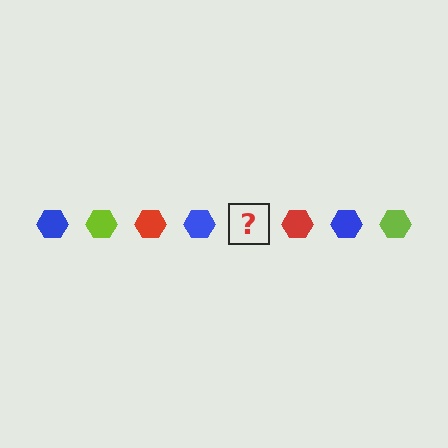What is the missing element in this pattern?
The missing element is a lime hexagon.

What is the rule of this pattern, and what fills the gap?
The rule is that the pattern cycles through blue, lime, red hexagons. The gap should be filled with a lime hexagon.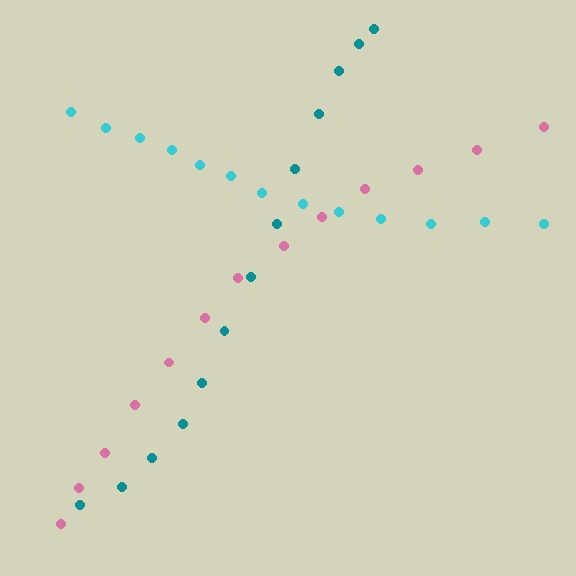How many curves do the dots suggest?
There are 3 distinct paths.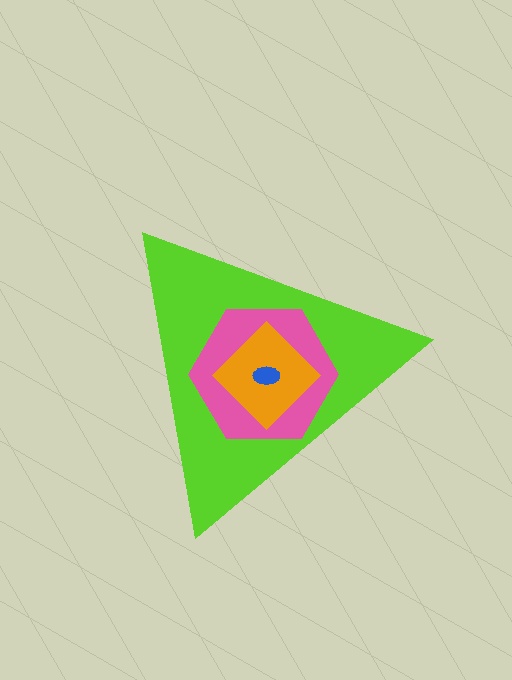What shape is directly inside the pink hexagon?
The orange diamond.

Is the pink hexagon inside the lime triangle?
Yes.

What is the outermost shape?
The lime triangle.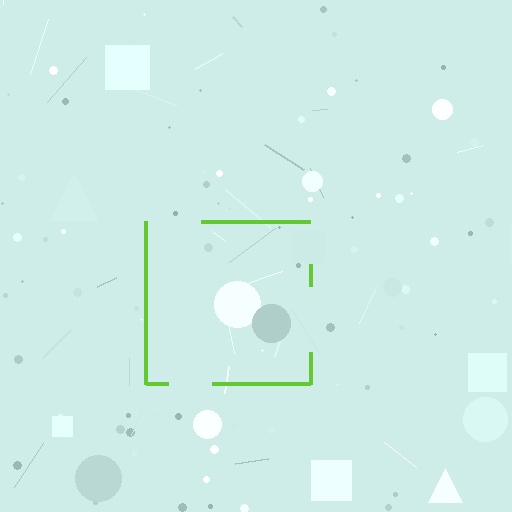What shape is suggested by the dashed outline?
The dashed outline suggests a square.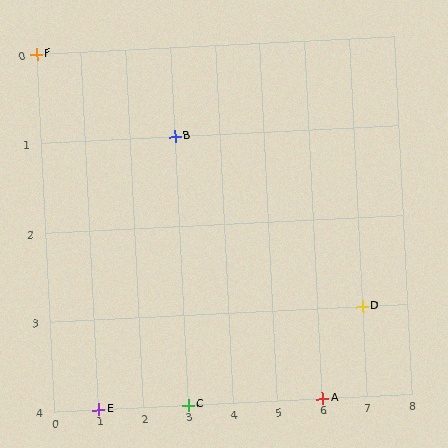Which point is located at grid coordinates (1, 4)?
Point E is at (1, 4).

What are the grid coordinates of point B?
Point B is at grid coordinates (3, 1).